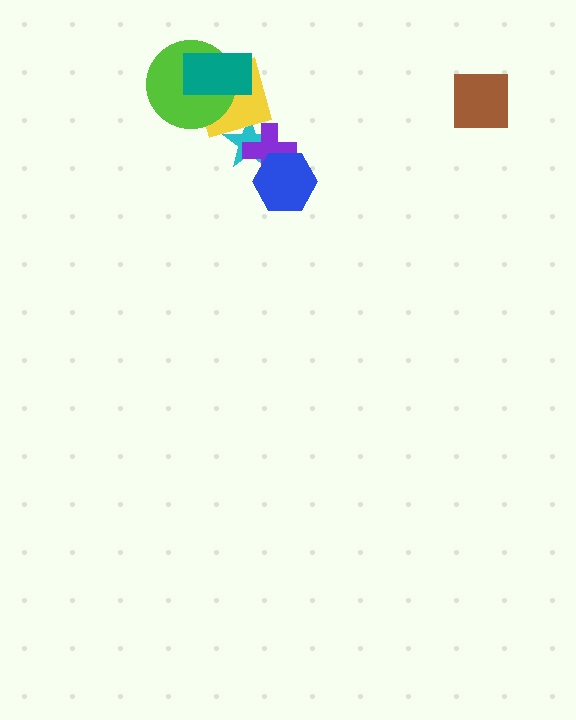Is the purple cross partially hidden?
Yes, it is partially covered by another shape.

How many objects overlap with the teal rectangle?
2 objects overlap with the teal rectangle.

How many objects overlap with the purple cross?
3 objects overlap with the purple cross.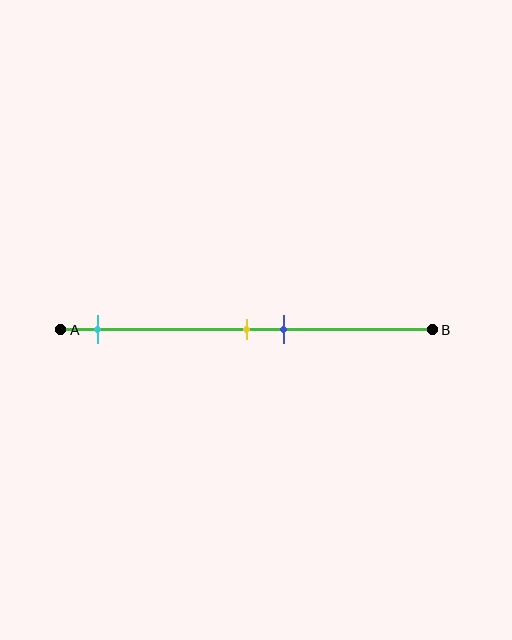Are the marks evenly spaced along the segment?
No, the marks are not evenly spaced.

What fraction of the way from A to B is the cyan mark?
The cyan mark is approximately 10% (0.1) of the way from A to B.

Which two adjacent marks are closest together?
The yellow and blue marks are the closest adjacent pair.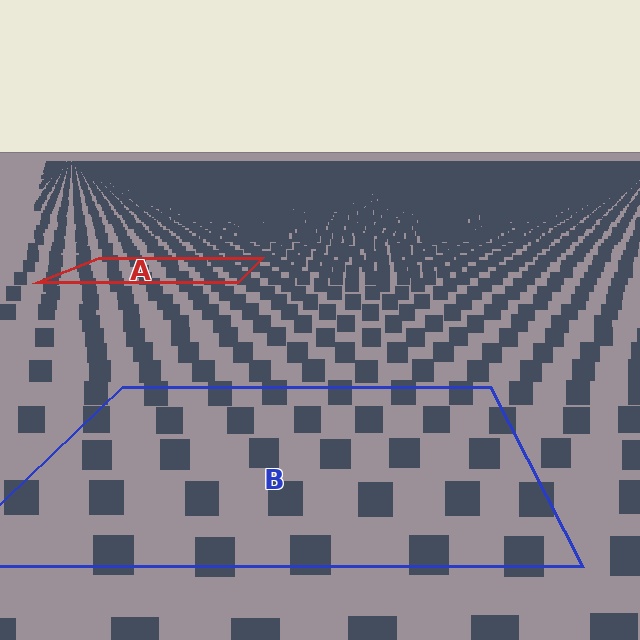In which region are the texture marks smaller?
The texture marks are smaller in region A, because it is farther away.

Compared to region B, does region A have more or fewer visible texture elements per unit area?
Region A has more texture elements per unit area — they are packed more densely because it is farther away.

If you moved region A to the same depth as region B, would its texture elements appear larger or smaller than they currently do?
They would appear larger. At a closer depth, the same texture elements are projected at a bigger on-screen size.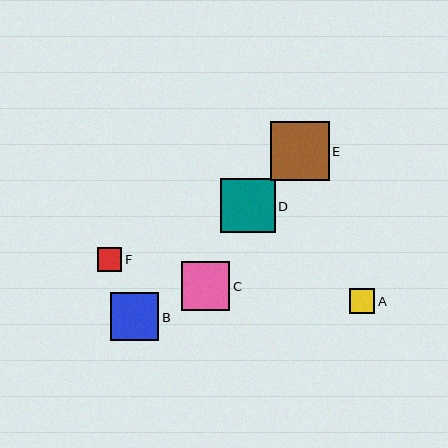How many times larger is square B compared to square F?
Square B is approximately 2.0 times the size of square F.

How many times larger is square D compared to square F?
Square D is approximately 2.2 times the size of square F.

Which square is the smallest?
Square F is the smallest with a size of approximately 25 pixels.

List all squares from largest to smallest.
From largest to smallest: E, D, B, C, A, F.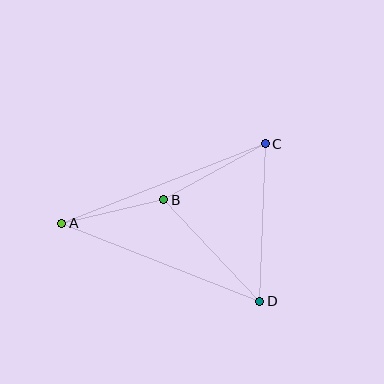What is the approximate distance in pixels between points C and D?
The distance between C and D is approximately 157 pixels.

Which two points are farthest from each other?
Points A and C are farthest from each other.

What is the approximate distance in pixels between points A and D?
The distance between A and D is approximately 213 pixels.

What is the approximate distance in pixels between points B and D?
The distance between B and D is approximately 139 pixels.